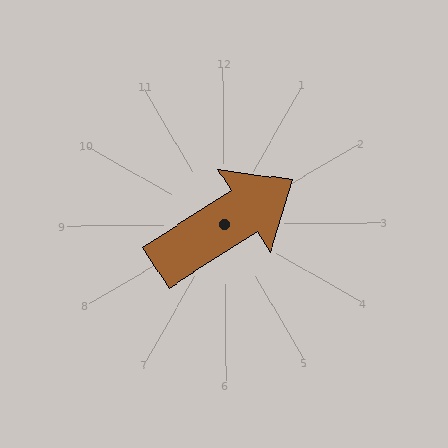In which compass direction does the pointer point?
Northeast.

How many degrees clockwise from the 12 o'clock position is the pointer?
Approximately 58 degrees.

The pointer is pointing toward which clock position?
Roughly 2 o'clock.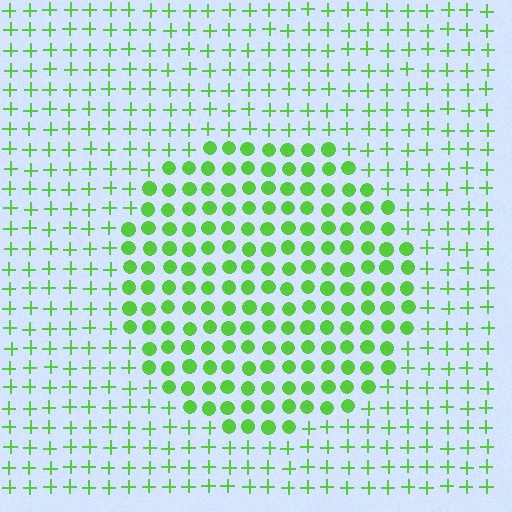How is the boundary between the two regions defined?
The boundary is defined by a change in element shape: circles inside vs. plus signs outside. All elements share the same color and spacing.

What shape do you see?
I see a circle.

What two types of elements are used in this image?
The image uses circles inside the circle region and plus signs outside it.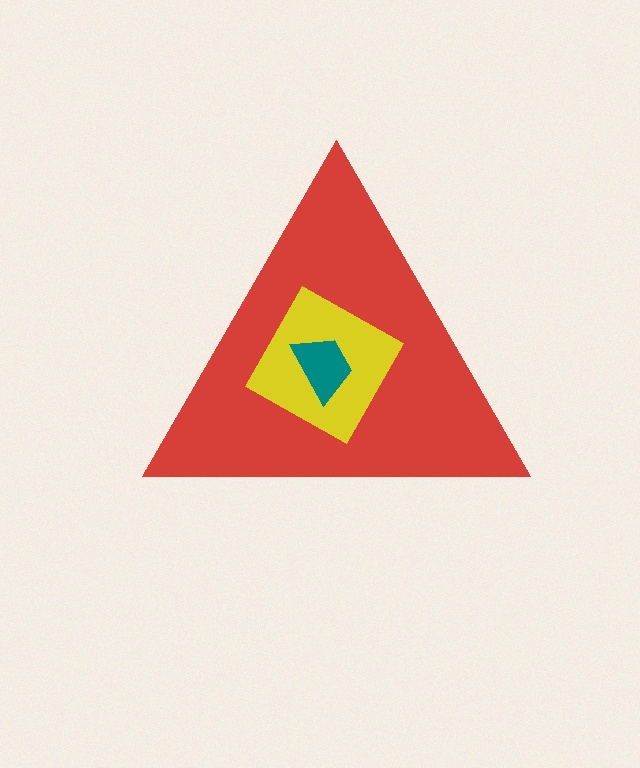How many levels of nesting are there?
3.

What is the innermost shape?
The teal trapezoid.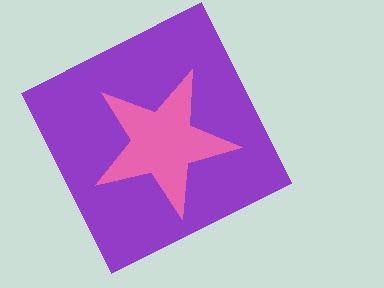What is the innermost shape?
The pink star.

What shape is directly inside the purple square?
The pink star.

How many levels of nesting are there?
2.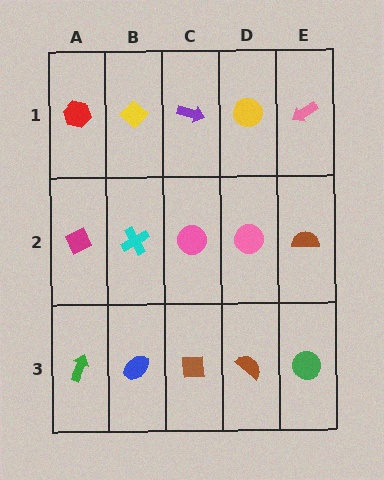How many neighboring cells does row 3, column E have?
2.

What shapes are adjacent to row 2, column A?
A red hexagon (row 1, column A), a green arrow (row 3, column A), a cyan cross (row 2, column B).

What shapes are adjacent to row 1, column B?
A cyan cross (row 2, column B), a red hexagon (row 1, column A), a purple arrow (row 1, column C).